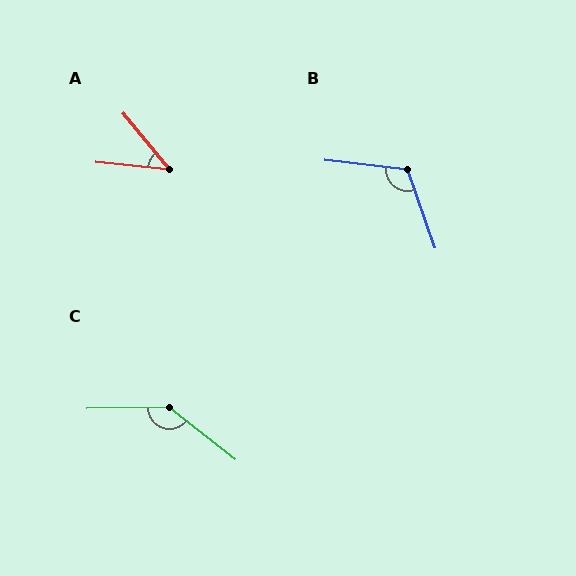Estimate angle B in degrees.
Approximately 116 degrees.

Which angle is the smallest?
A, at approximately 44 degrees.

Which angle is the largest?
C, at approximately 141 degrees.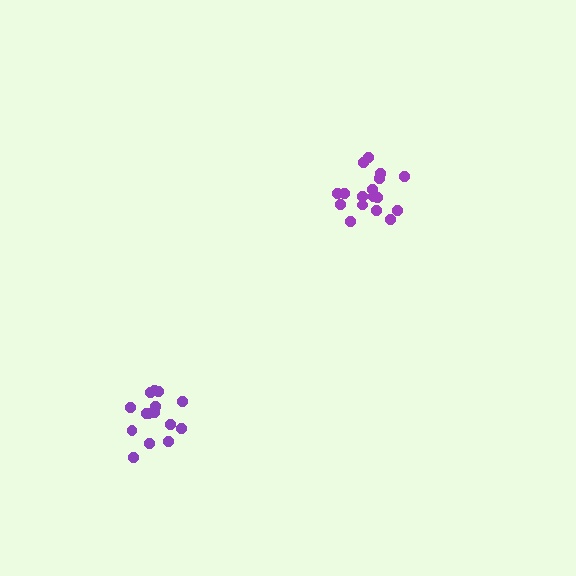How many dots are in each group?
Group 1: 17 dots, Group 2: 15 dots (32 total).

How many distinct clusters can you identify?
There are 2 distinct clusters.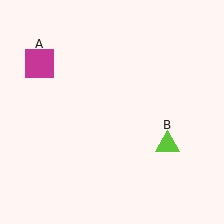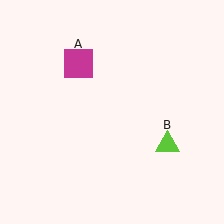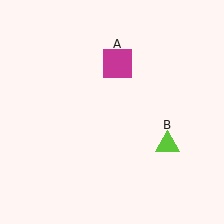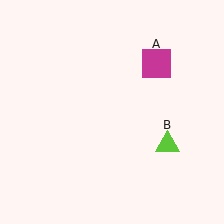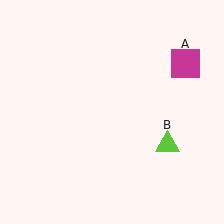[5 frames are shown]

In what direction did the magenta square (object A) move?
The magenta square (object A) moved right.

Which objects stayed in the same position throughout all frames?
Lime triangle (object B) remained stationary.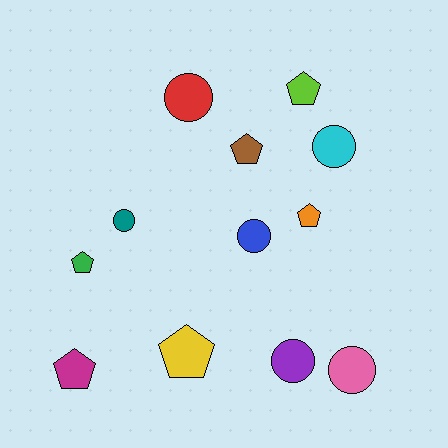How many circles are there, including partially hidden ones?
There are 6 circles.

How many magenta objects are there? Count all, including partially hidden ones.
There is 1 magenta object.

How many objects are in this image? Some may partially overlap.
There are 12 objects.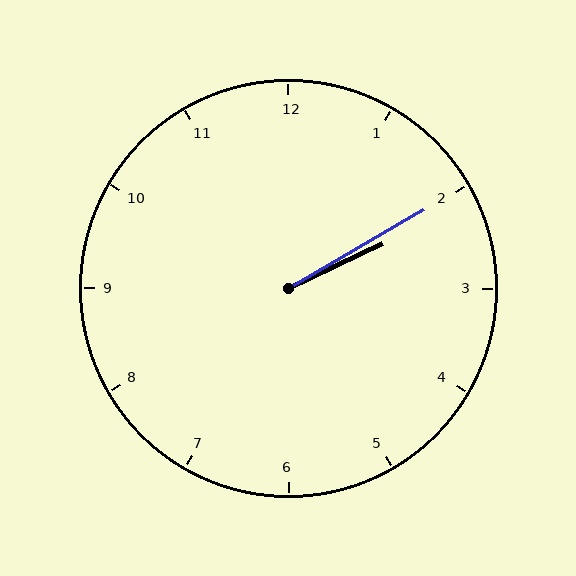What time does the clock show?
2:10.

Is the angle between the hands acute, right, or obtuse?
It is acute.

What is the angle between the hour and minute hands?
Approximately 5 degrees.